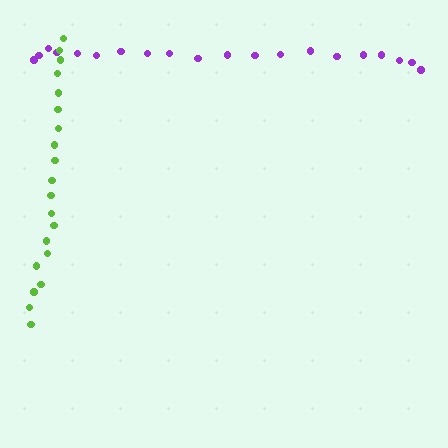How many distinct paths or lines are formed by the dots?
There are 2 distinct paths.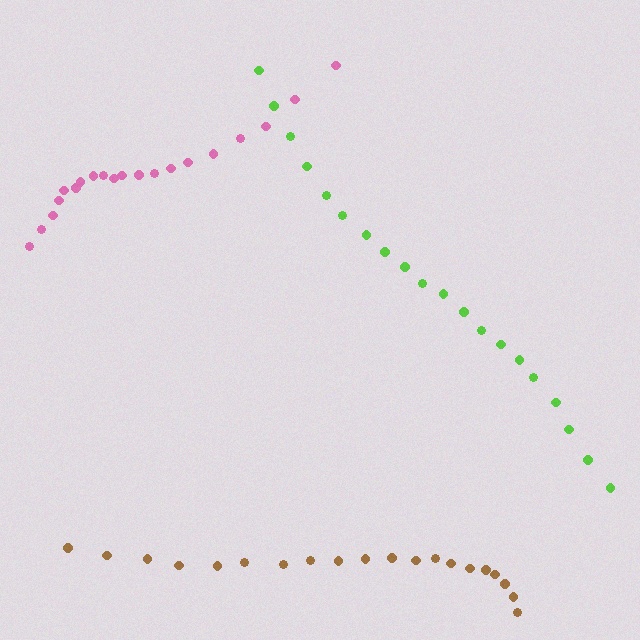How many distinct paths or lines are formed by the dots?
There are 3 distinct paths.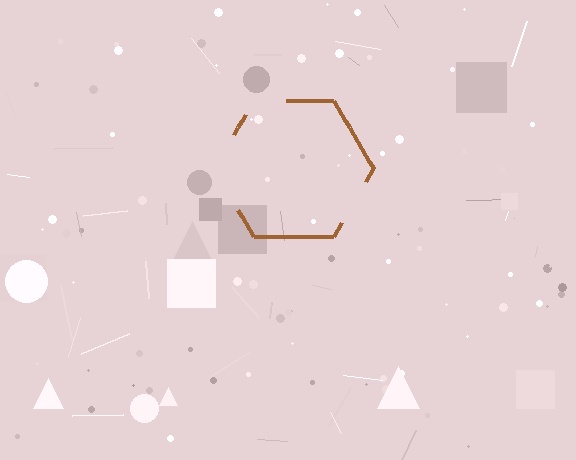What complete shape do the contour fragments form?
The contour fragments form a hexagon.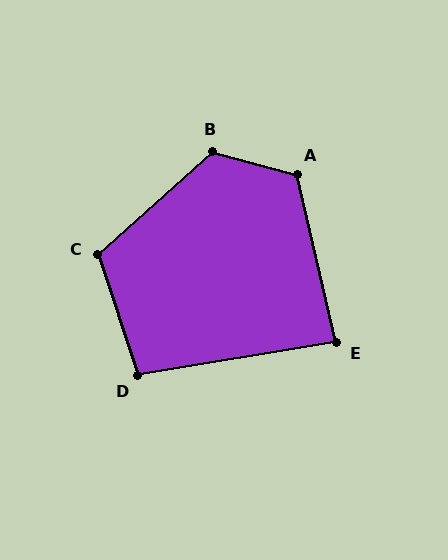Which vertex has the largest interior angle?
B, at approximately 123 degrees.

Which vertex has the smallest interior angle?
E, at approximately 86 degrees.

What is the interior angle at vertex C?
Approximately 114 degrees (obtuse).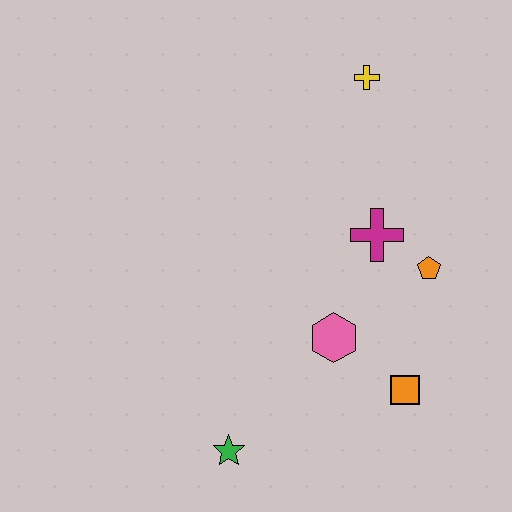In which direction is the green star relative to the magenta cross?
The green star is below the magenta cross.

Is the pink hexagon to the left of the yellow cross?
Yes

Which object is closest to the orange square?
The pink hexagon is closest to the orange square.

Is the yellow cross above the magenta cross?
Yes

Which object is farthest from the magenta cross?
The green star is farthest from the magenta cross.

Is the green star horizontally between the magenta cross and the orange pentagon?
No